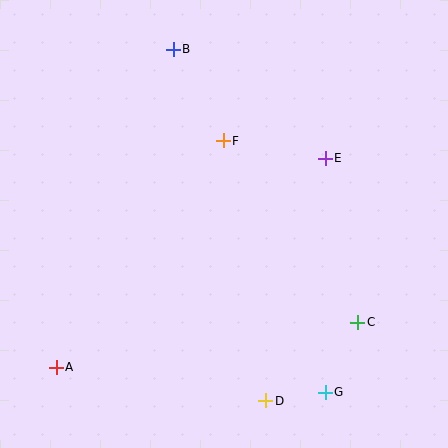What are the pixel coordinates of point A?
Point A is at (56, 367).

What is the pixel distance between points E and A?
The distance between E and A is 340 pixels.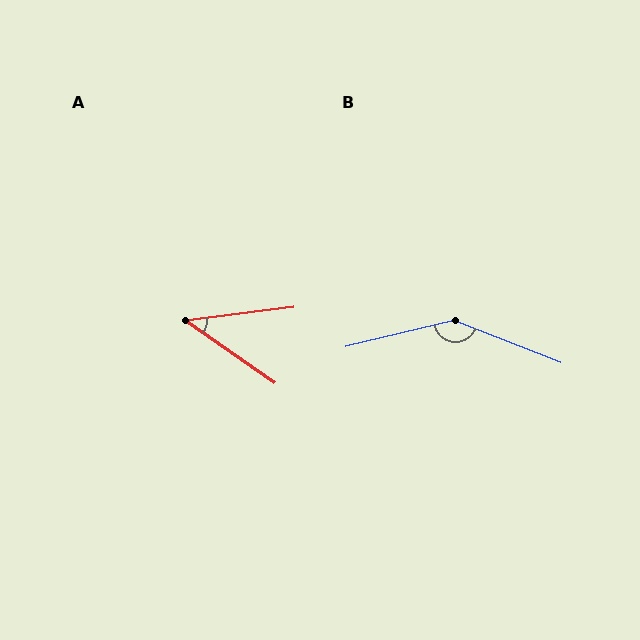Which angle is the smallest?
A, at approximately 42 degrees.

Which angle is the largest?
B, at approximately 145 degrees.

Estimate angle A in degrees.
Approximately 42 degrees.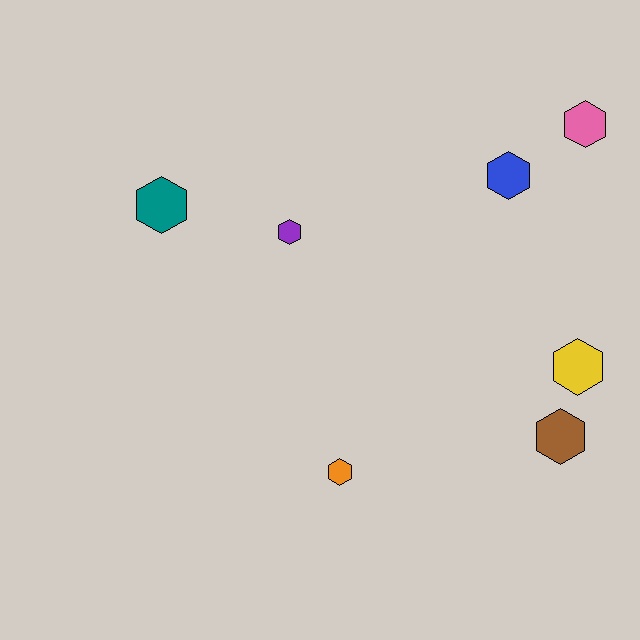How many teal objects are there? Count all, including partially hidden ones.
There is 1 teal object.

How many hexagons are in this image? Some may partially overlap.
There are 7 hexagons.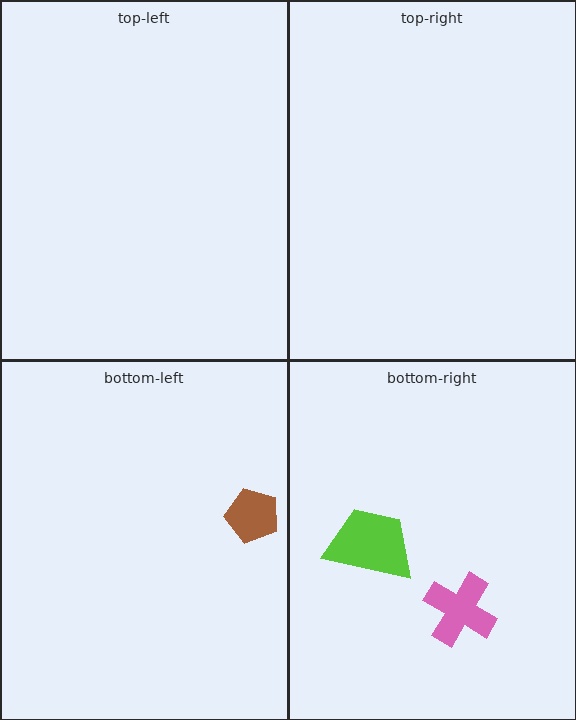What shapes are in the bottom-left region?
The brown pentagon.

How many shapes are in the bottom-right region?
2.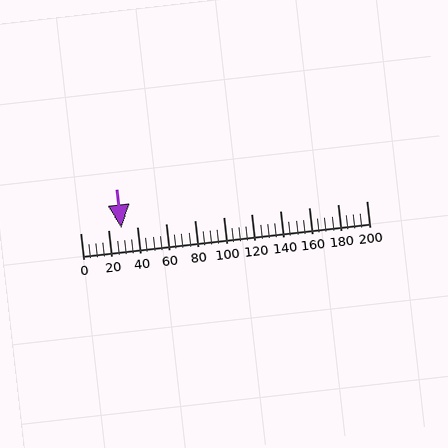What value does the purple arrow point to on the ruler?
The purple arrow points to approximately 29.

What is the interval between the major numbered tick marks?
The major tick marks are spaced 20 units apart.